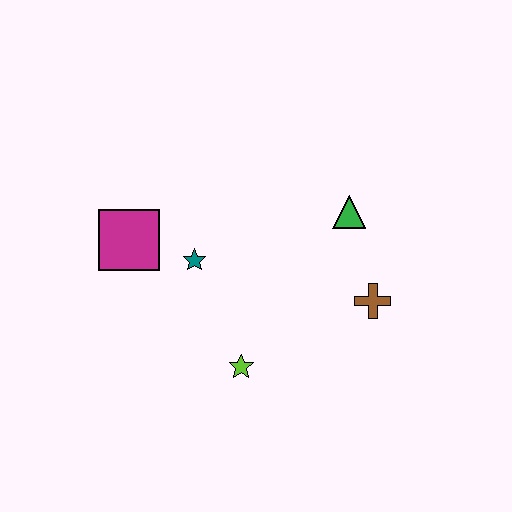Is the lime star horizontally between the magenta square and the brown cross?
Yes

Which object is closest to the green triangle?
The brown cross is closest to the green triangle.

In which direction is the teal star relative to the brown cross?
The teal star is to the left of the brown cross.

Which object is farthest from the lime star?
The green triangle is farthest from the lime star.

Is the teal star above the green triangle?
No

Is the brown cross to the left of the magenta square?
No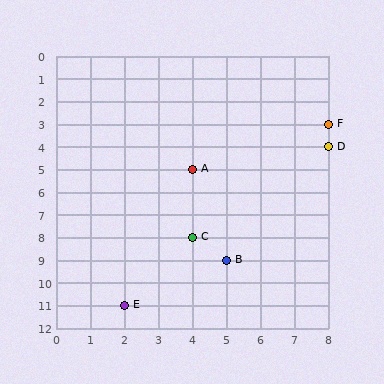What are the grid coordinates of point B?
Point B is at grid coordinates (5, 9).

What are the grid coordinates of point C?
Point C is at grid coordinates (4, 8).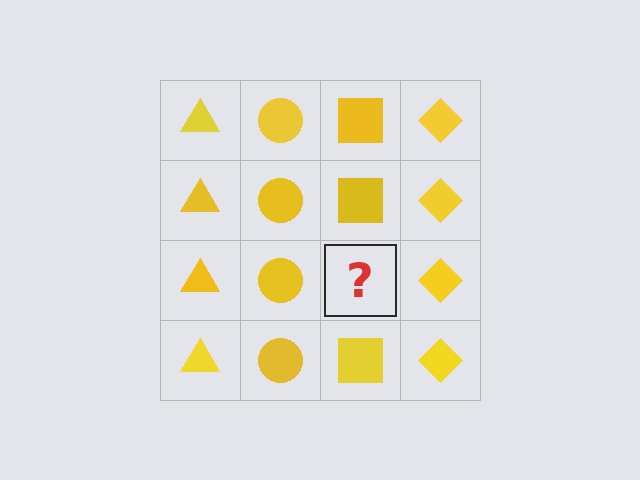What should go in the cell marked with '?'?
The missing cell should contain a yellow square.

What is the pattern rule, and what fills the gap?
The rule is that each column has a consistent shape. The gap should be filled with a yellow square.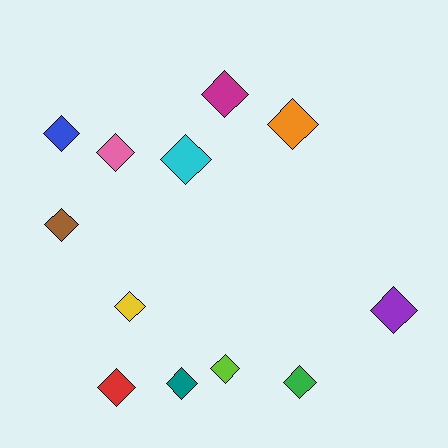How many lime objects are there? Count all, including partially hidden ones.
There is 1 lime object.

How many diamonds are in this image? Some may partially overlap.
There are 12 diamonds.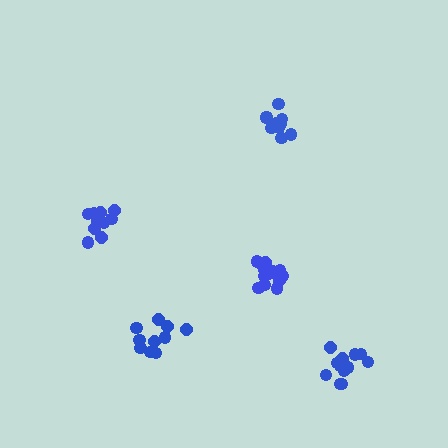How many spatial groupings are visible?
There are 5 spatial groupings.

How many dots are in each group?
Group 1: 11 dots, Group 2: 10 dots, Group 3: 14 dots, Group 4: 13 dots, Group 5: 10 dots (58 total).